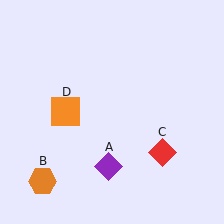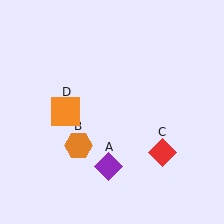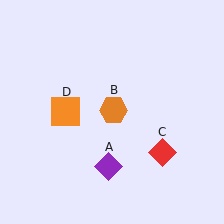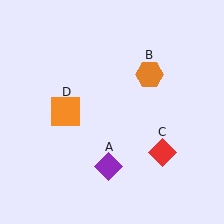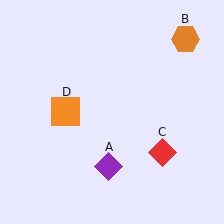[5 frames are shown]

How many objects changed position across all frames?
1 object changed position: orange hexagon (object B).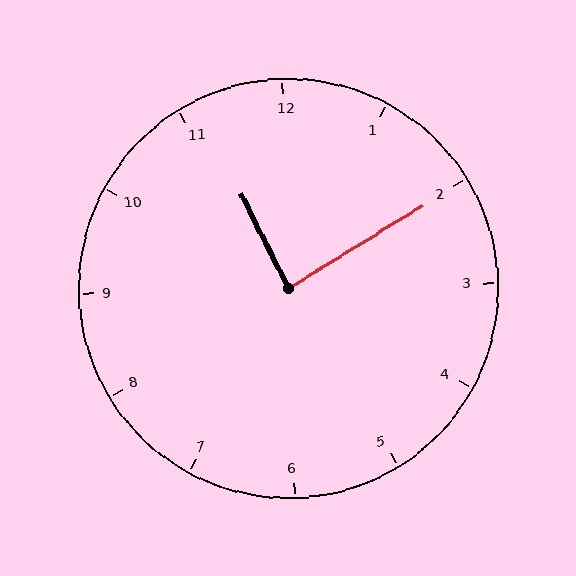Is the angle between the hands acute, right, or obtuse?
It is right.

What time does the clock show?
11:10.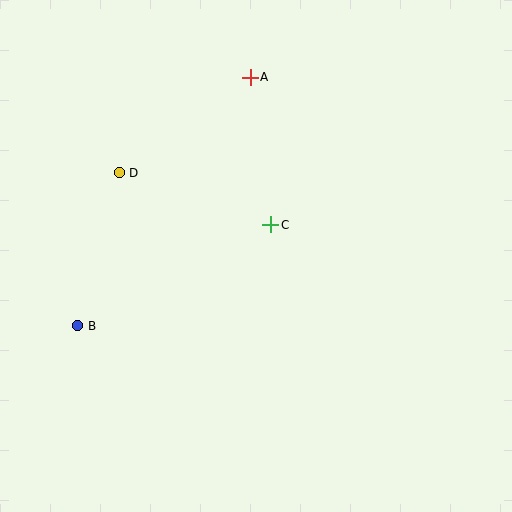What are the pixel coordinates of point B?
Point B is at (78, 326).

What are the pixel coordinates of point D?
Point D is at (119, 173).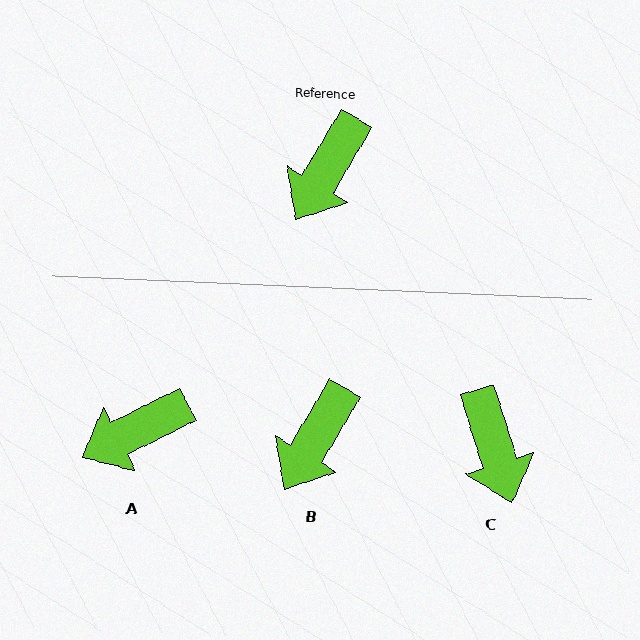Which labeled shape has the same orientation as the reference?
B.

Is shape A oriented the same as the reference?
No, it is off by about 32 degrees.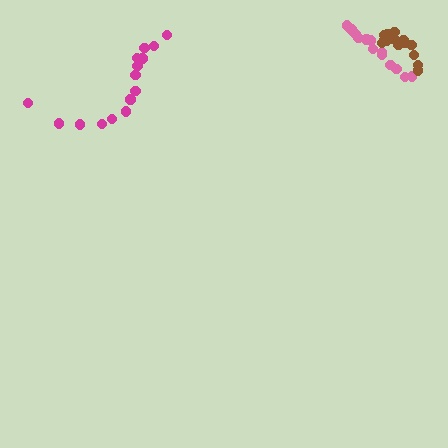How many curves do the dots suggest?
There are 3 distinct paths.